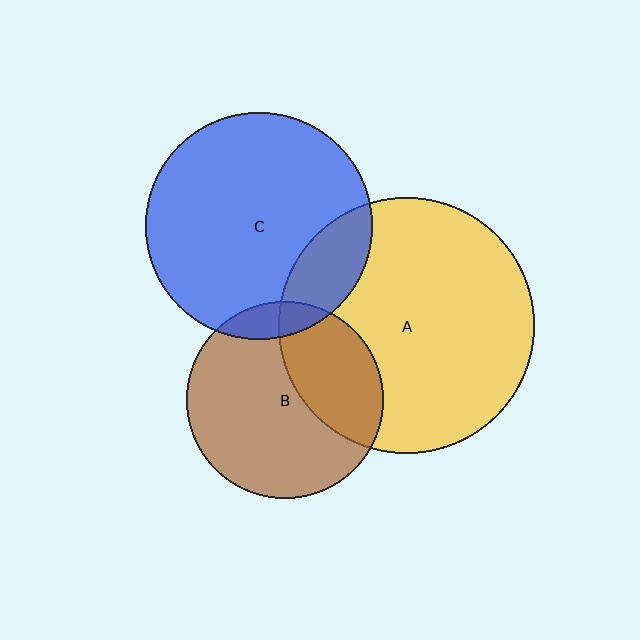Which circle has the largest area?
Circle A (yellow).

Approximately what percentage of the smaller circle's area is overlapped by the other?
Approximately 35%.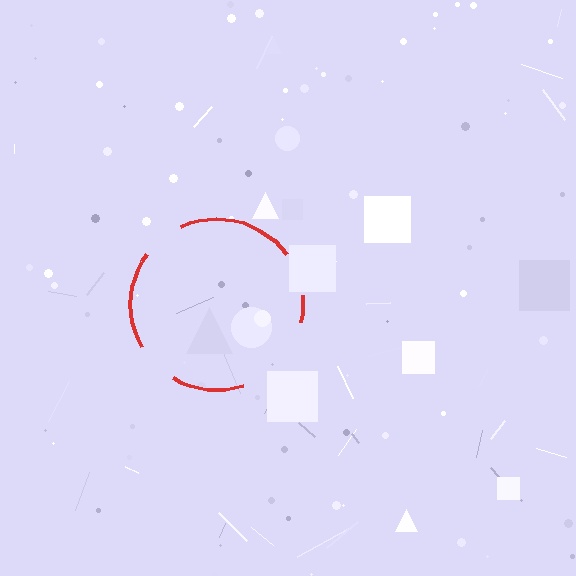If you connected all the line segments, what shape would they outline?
They would outline a circle.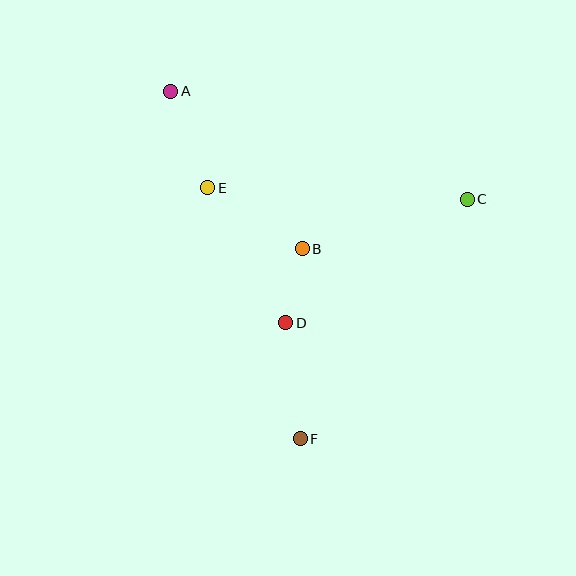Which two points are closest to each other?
Points B and D are closest to each other.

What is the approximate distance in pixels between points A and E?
The distance between A and E is approximately 104 pixels.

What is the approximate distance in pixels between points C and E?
The distance between C and E is approximately 259 pixels.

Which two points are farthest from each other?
Points A and F are farthest from each other.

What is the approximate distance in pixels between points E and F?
The distance between E and F is approximately 267 pixels.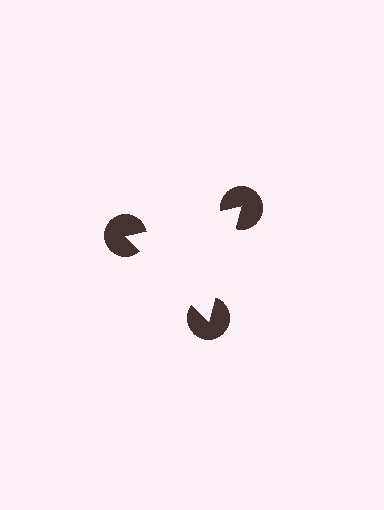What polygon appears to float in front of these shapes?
An illusory triangle — its edges are inferred from the aligned wedge cuts in the pac-man discs, not physically drawn.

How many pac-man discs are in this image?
There are 3 — one at each vertex of the illusory triangle.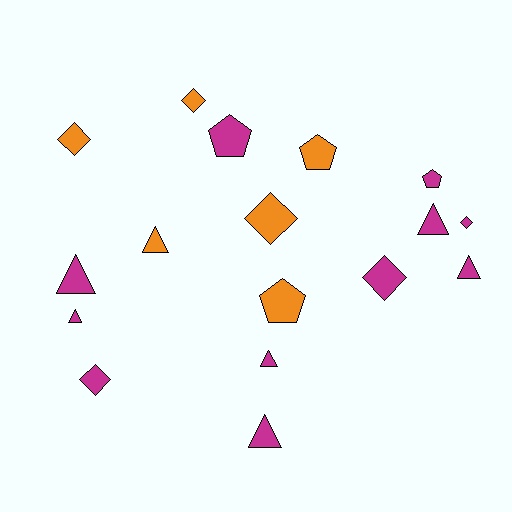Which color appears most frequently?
Magenta, with 11 objects.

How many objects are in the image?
There are 17 objects.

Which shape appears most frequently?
Triangle, with 7 objects.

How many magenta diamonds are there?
There are 3 magenta diamonds.